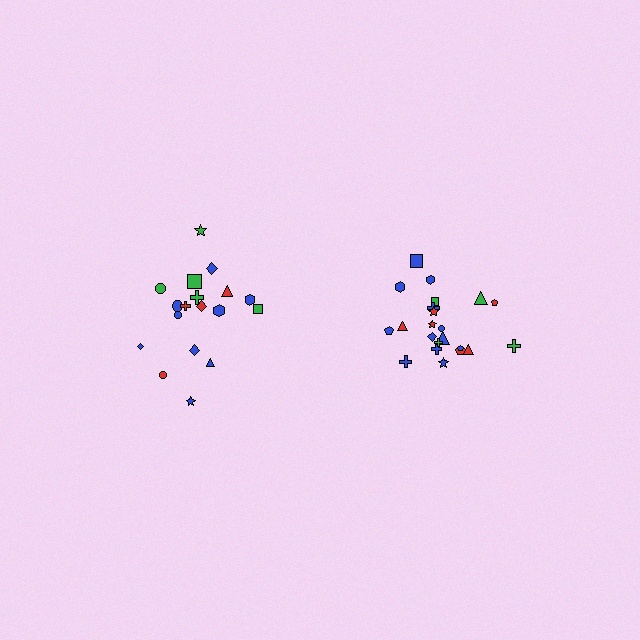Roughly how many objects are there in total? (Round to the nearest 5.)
Roughly 40 objects in total.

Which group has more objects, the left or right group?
The right group.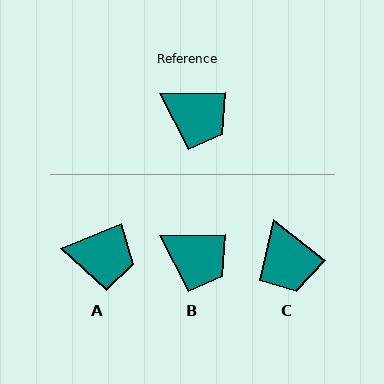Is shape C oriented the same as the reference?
No, it is off by about 40 degrees.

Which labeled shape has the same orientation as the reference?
B.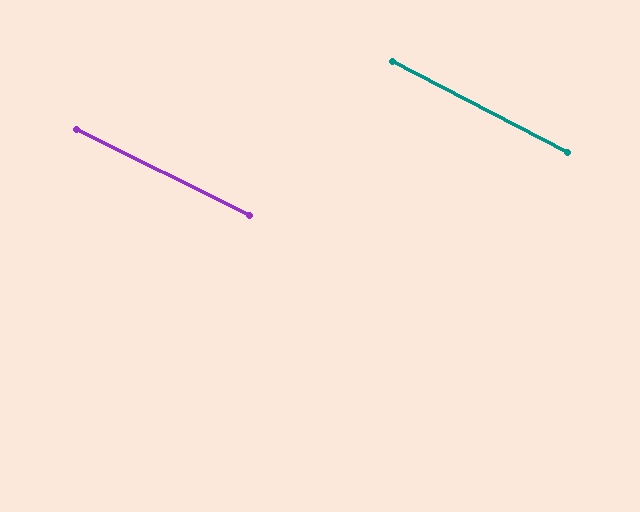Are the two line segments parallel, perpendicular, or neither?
Parallel — their directions differ by only 1.1°.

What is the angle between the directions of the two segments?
Approximately 1 degree.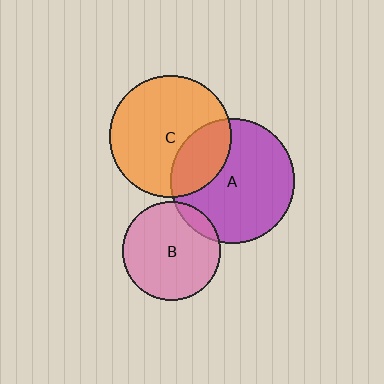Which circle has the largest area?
Circle A (purple).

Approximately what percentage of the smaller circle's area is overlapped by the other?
Approximately 25%.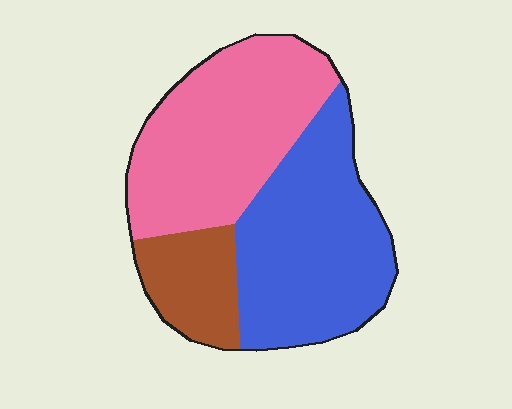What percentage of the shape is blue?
Blue covers 43% of the shape.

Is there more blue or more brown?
Blue.